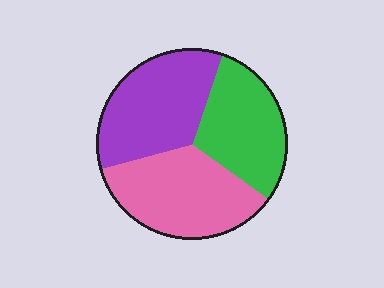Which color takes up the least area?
Green, at roughly 30%.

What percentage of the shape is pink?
Pink covers roughly 35% of the shape.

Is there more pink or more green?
Pink.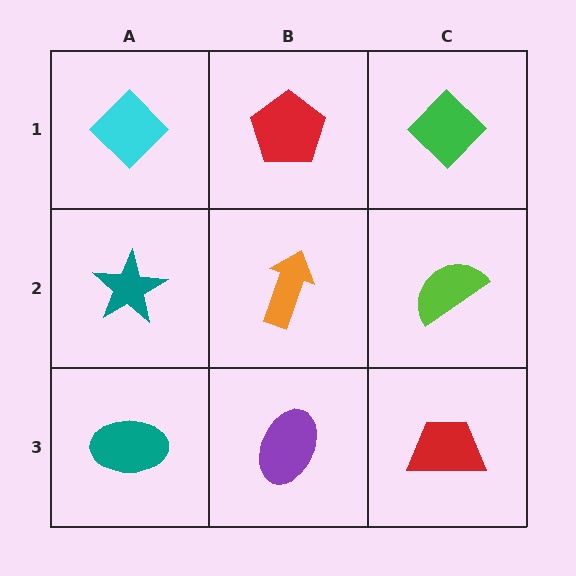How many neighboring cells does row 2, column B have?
4.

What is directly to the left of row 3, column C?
A purple ellipse.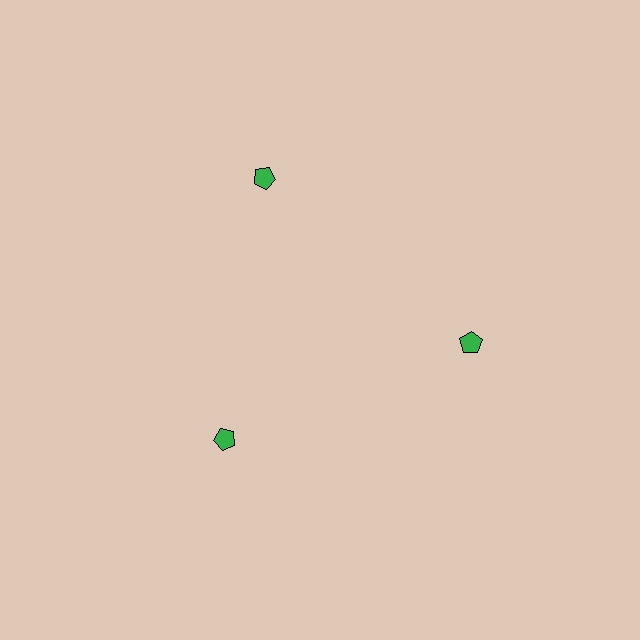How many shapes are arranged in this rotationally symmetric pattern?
There are 3 shapes, arranged in 3 groups of 1.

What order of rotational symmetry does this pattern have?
This pattern has 3-fold rotational symmetry.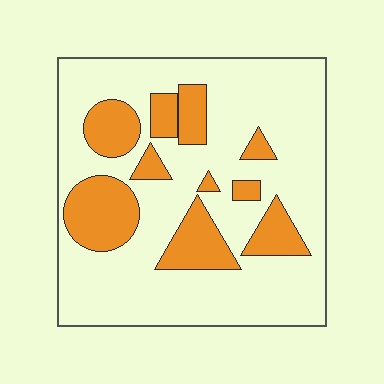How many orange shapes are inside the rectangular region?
10.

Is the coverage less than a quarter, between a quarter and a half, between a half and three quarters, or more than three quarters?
Between a quarter and a half.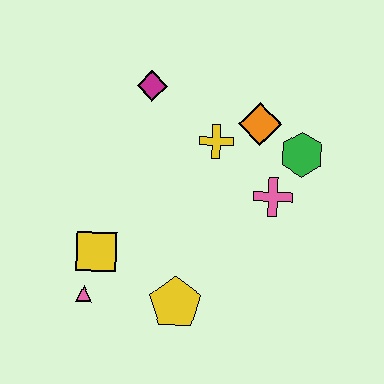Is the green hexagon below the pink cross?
No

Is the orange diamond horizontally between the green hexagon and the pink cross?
No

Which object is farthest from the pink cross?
The pink triangle is farthest from the pink cross.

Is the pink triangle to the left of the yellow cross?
Yes